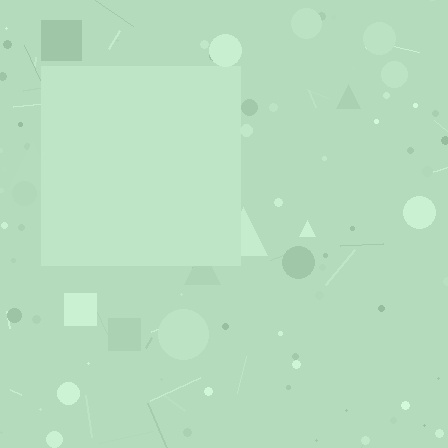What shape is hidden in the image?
A square is hidden in the image.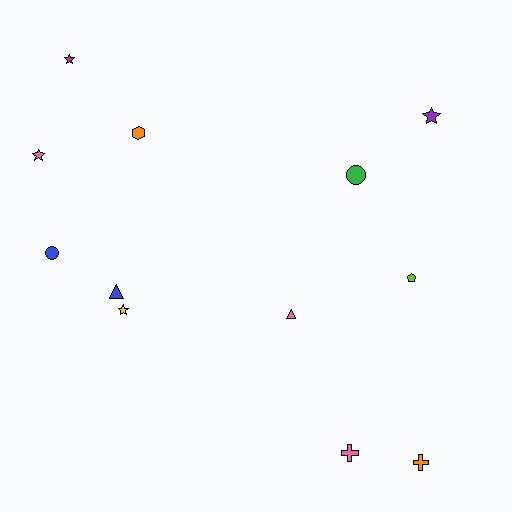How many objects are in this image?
There are 12 objects.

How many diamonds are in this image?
There are no diamonds.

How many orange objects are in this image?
There are 2 orange objects.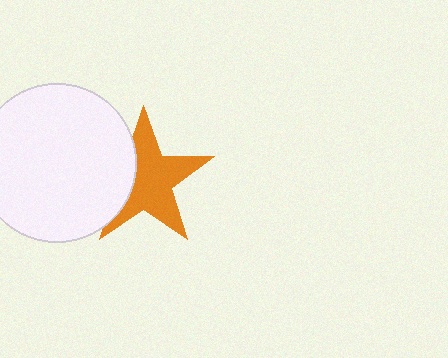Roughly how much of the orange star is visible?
Most of it is visible (roughly 70%).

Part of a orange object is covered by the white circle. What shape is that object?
It is a star.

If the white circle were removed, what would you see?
You would see the complete orange star.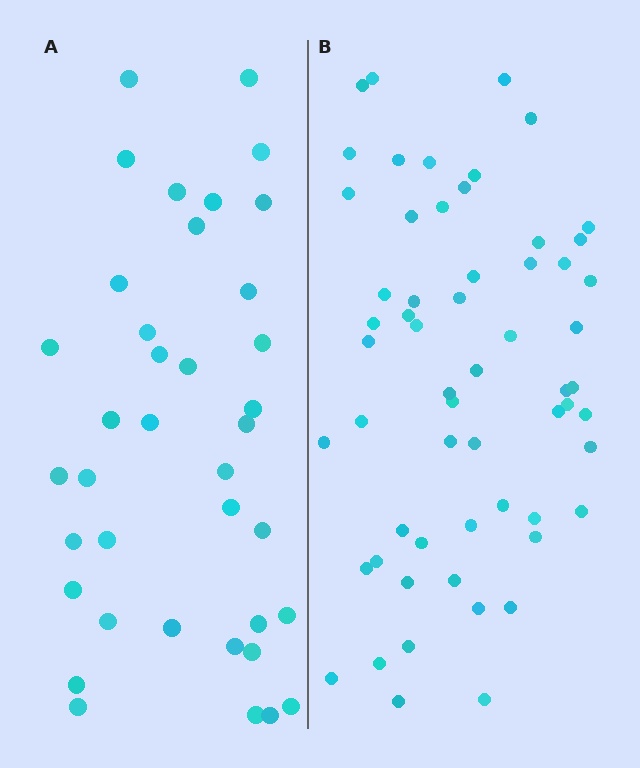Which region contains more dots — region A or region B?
Region B (the right region) has more dots.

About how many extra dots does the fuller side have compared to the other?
Region B has approximately 20 more dots than region A.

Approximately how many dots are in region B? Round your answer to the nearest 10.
About 60 dots. (The exact count is 59, which rounds to 60.)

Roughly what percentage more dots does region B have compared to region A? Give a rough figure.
About 55% more.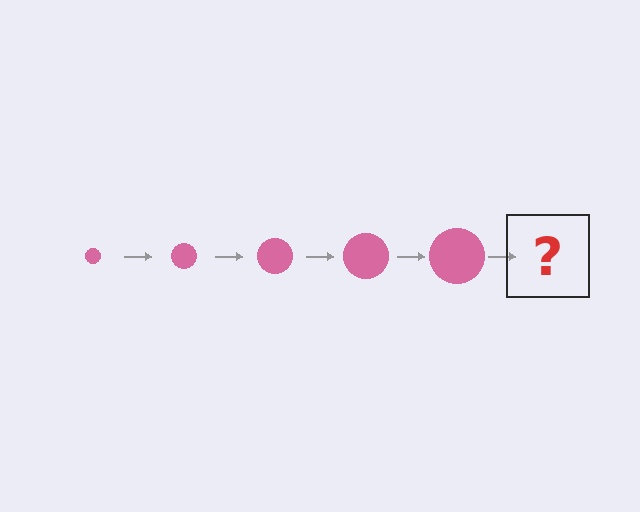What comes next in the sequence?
The next element should be a pink circle, larger than the previous one.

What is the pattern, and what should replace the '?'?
The pattern is that the circle gets progressively larger each step. The '?' should be a pink circle, larger than the previous one.